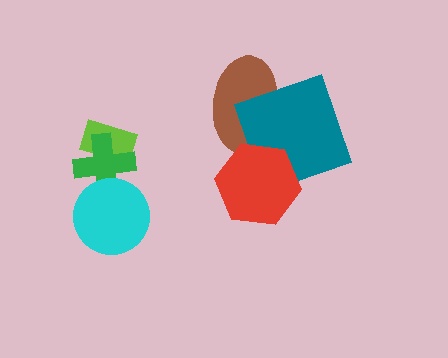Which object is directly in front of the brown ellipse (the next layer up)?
The teal square is directly in front of the brown ellipse.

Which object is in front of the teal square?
The red hexagon is in front of the teal square.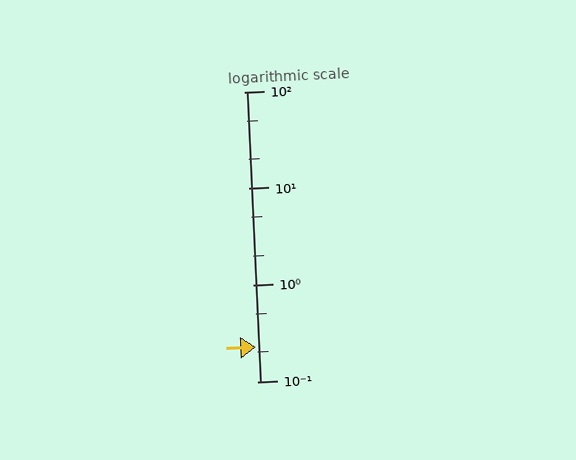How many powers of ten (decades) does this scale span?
The scale spans 3 decades, from 0.1 to 100.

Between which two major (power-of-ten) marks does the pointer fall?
The pointer is between 0.1 and 1.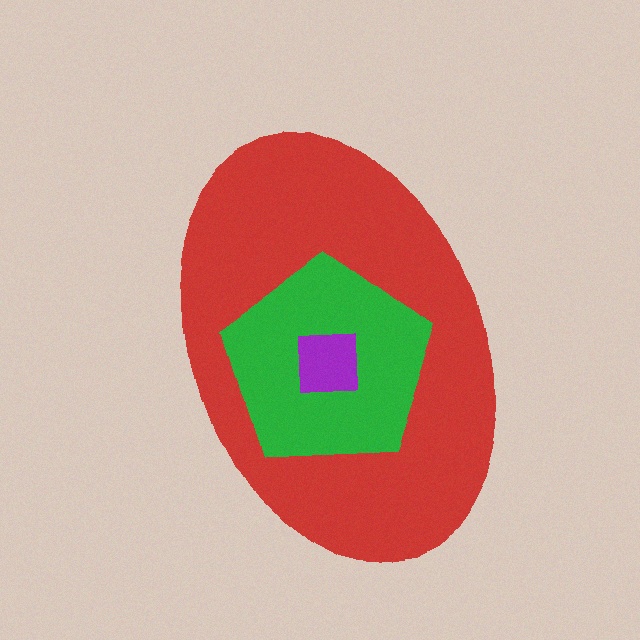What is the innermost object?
The purple square.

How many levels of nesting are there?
3.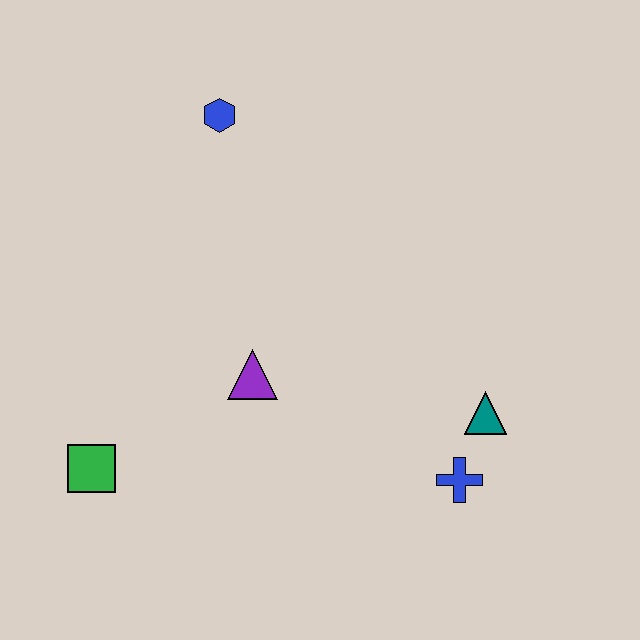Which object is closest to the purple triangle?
The green square is closest to the purple triangle.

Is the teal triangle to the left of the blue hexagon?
No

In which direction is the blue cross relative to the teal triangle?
The blue cross is below the teal triangle.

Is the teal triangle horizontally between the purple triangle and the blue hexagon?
No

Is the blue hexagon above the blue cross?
Yes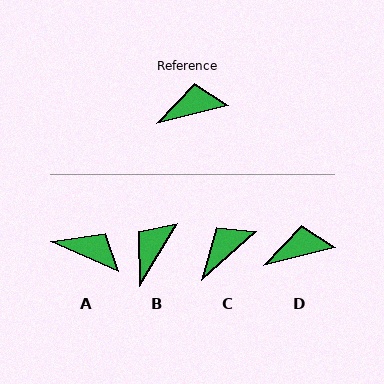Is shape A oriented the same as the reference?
No, it is off by about 38 degrees.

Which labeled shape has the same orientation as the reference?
D.